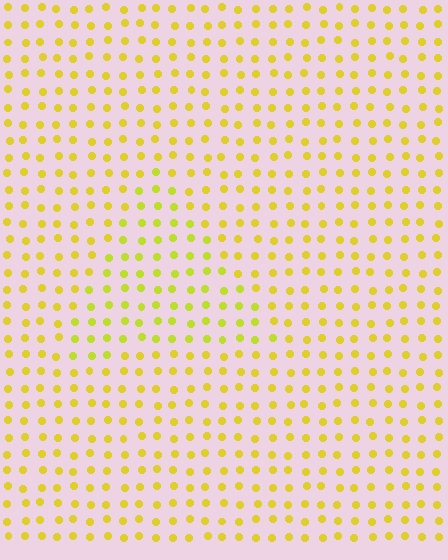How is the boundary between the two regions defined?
The boundary is defined purely by a slight shift in hue (about 17 degrees). Spacing, size, and orientation are identical on both sides.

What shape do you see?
I see a triangle.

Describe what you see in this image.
The image is filled with small yellow elements in a uniform arrangement. A triangle-shaped region is visible where the elements are tinted to a slightly different hue, forming a subtle color boundary.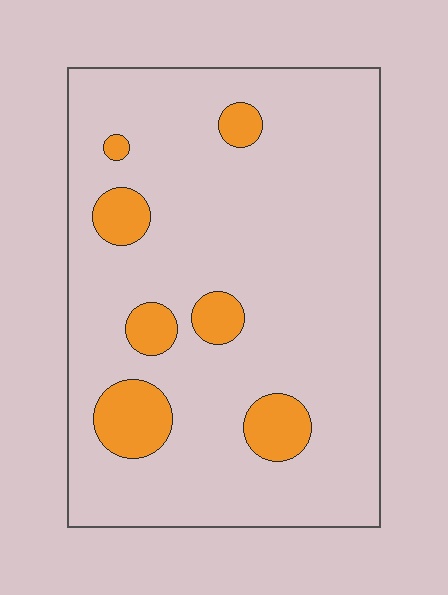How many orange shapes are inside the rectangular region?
7.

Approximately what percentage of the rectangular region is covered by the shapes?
Approximately 15%.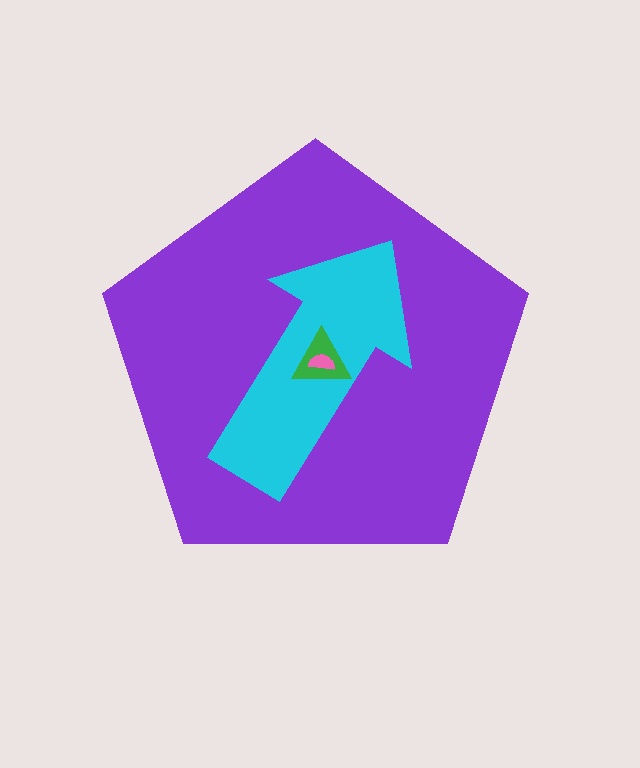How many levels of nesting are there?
4.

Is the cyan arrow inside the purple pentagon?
Yes.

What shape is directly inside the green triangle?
The pink semicircle.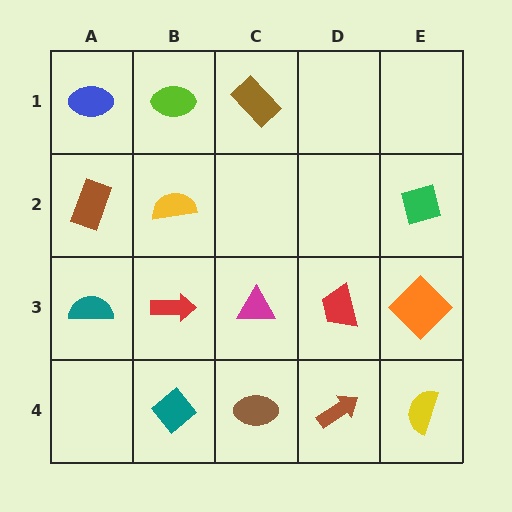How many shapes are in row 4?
4 shapes.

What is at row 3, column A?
A teal semicircle.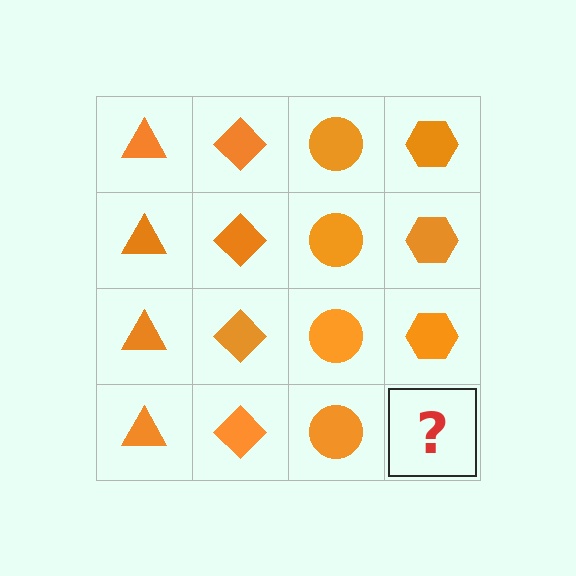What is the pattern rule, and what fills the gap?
The rule is that each column has a consistent shape. The gap should be filled with an orange hexagon.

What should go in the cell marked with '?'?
The missing cell should contain an orange hexagon.